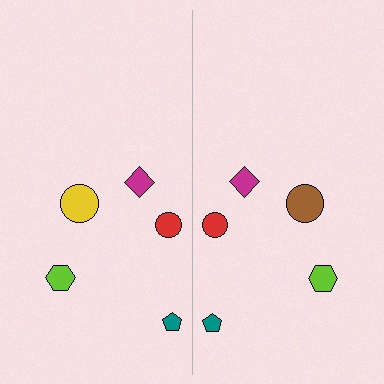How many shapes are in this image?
There are 10 shapes in this image.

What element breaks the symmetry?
The brown circle on the right side breaks the symmetry — its mirror counterpart is yellow.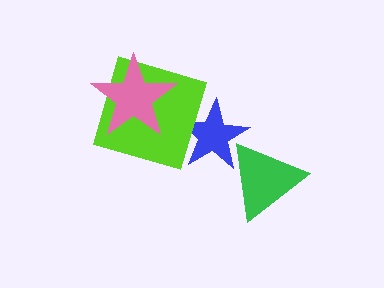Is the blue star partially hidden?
Yes, it is partially covered by another shape.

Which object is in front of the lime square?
The pink star is in front of the lime square.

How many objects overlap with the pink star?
1 object overlaps with the pink star.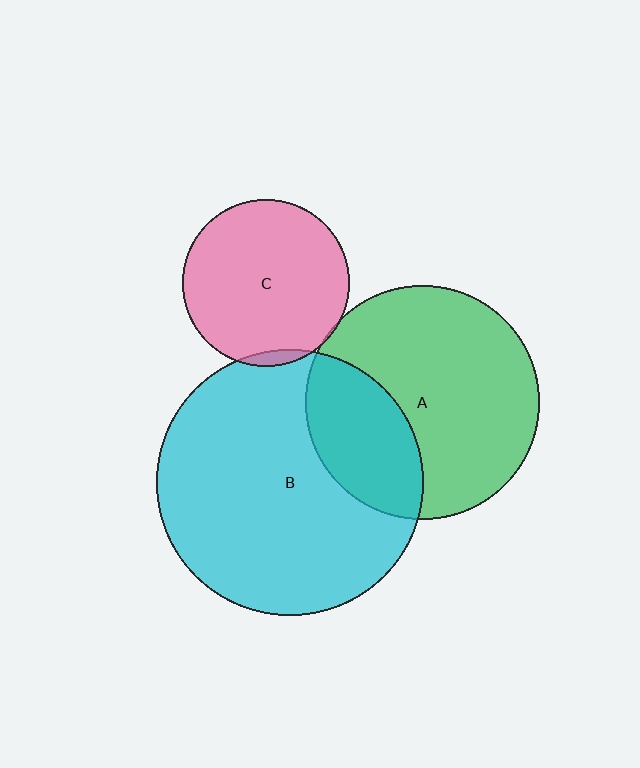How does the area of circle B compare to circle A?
Approximately 1.3 times.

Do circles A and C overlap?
Yes.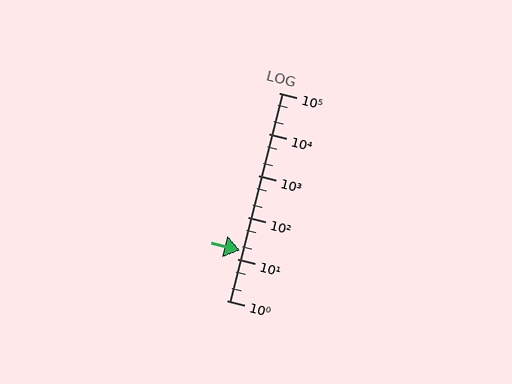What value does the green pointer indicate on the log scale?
The pointer indicates approximately 16.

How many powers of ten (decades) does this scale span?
The scale spans 5 decades, from 1 to 100000.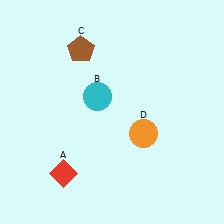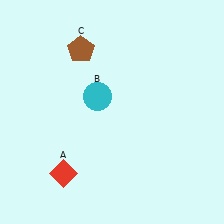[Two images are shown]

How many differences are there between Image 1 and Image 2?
There is 1 difference between the two images.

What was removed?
The orange circle (D) was removed in Image 2.